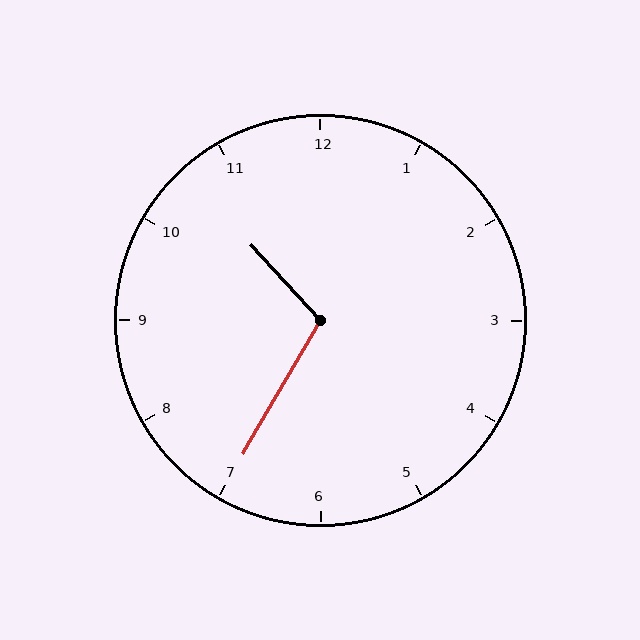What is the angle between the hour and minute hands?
Approximately 108 degrees.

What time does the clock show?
10:35.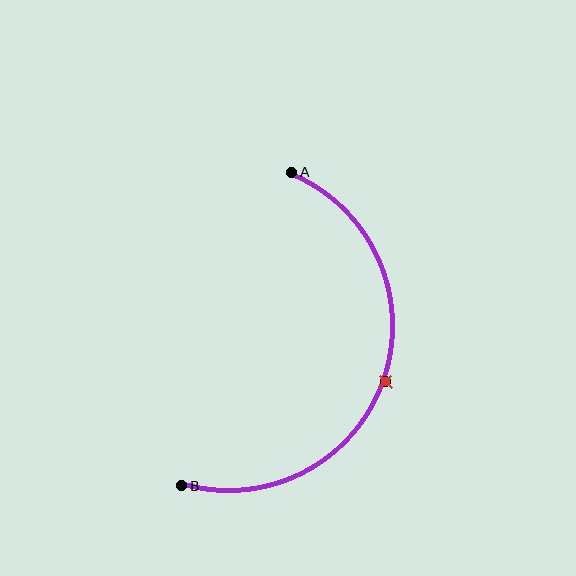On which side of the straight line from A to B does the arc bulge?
The arc bulges to the right of the straight line connecting A and B.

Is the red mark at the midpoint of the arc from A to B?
Yes. The red mark lies on the arc at equal arc-length from both A and B — it is the arc midpoint.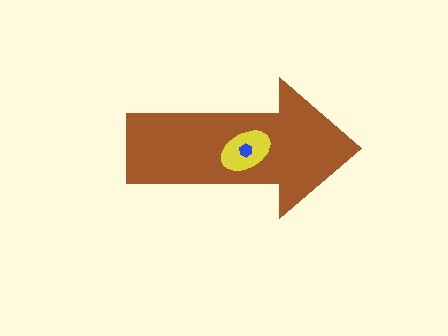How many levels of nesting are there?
3.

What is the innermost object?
The blue hexagon.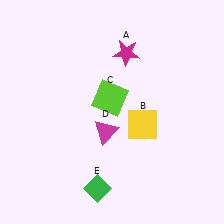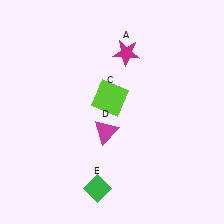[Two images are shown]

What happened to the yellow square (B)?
The yellow square (B) was removed in Image 2. It was in the bottom-right area of Image 1.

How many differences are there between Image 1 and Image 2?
There is 1 difference between the two images.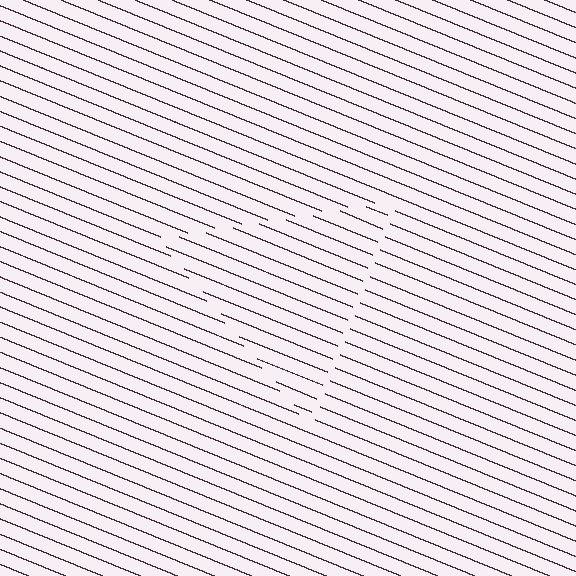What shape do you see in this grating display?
An illusory triangle. The interior of the shape contains the same grating, shifted by half a period — the contour is defined by the phase discontinuity where line-ends from the inner and outer gratings abut.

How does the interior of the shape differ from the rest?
The interior of the shape contains the same grating, shifted by half a period — the contour is defined by the phase discontinuity where line-ends from the inner and outer gratings abut.